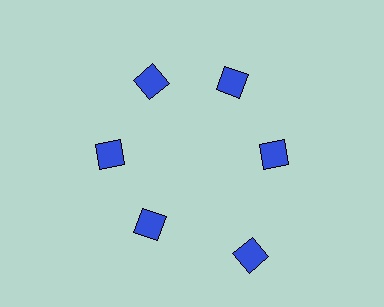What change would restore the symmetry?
The symmetry would be restored by moving it inward, back onto the ring so that all 6 diamonds sit at equal angles and equal distance from the center.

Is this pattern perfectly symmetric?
No. The 6 blue diamonds are arranged in a ring, but one element near the 5 o'clock position is pushed outward from the center, breaking the 6-fold rotational symmetry.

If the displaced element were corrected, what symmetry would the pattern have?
It would have 6-fold rotational symmetry — the pattern would map onto itself every 60 degrees.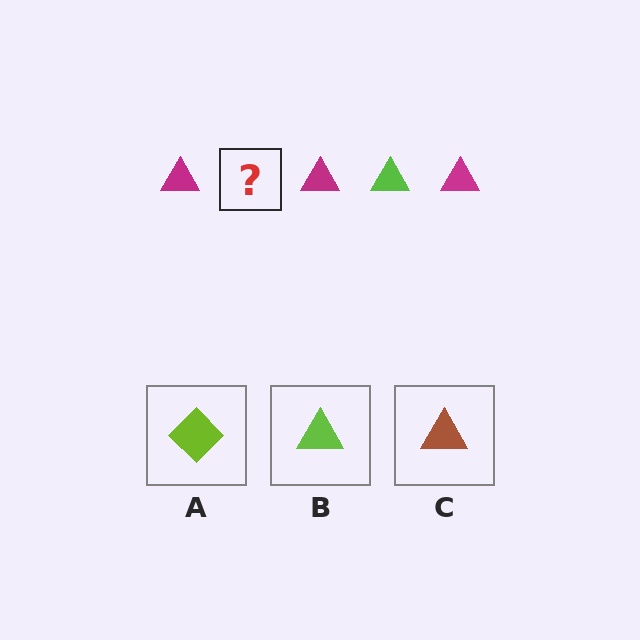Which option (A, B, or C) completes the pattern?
B.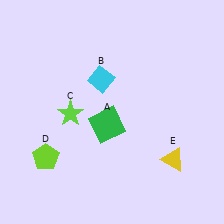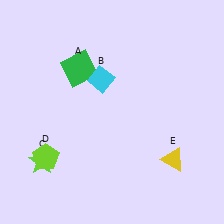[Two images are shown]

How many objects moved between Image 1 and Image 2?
2 objects moved between the two images.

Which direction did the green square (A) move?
The green square (A) moved up.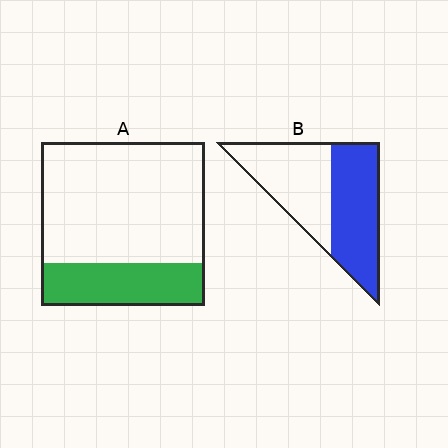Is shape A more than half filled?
No.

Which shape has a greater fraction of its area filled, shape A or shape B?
Shape B.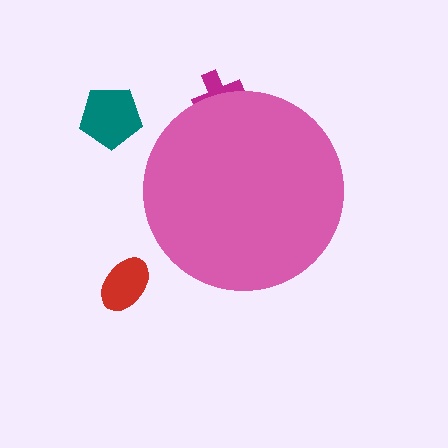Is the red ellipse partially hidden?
No, the red ellipse is fully visible.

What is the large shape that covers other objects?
A pink circle.